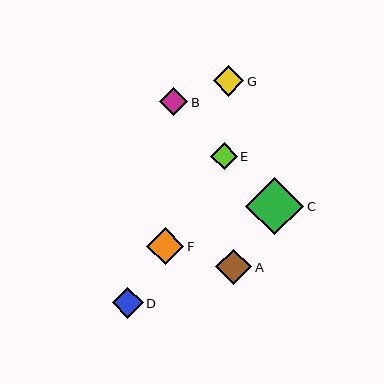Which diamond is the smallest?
Diamond E is the smallest with a size of approximately 27 pixels.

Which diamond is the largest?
Diamond C is the largest with a size of approximately 58 pixels.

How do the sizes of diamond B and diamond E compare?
Diamond B and diamond E are approximately the same size.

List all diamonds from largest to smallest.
From largest to smallest: C, F, A, D, G, B, E.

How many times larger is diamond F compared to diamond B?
Diamond F is approximately 1.3 times the size of diamond B.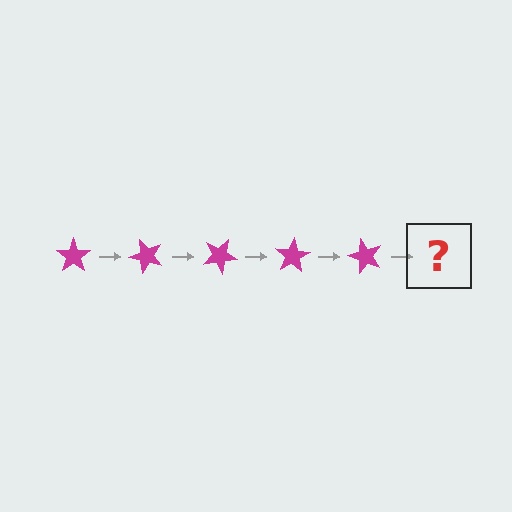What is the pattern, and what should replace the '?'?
The pattern is that the star rotates 50 degrees each step. The '?' should be a magenta star rotated 250 degrees.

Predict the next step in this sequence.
The next step is a magenta star rotated 250 degrees.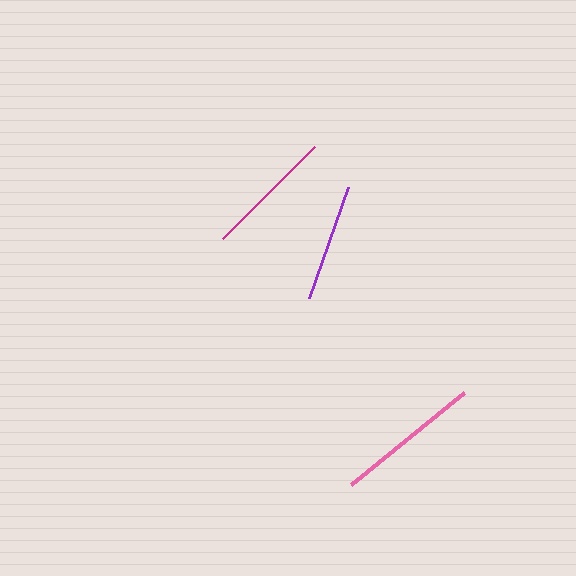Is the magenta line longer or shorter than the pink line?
The pink line is longer than the magenta line.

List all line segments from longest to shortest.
From longest to shortest: pink, magenta, purple.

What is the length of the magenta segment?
The magenta segment is approximately 130 pixels long.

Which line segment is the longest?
The pink line is the longest at approximately 146 pixels.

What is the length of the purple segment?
The purple segment is approximately 118 pixels long.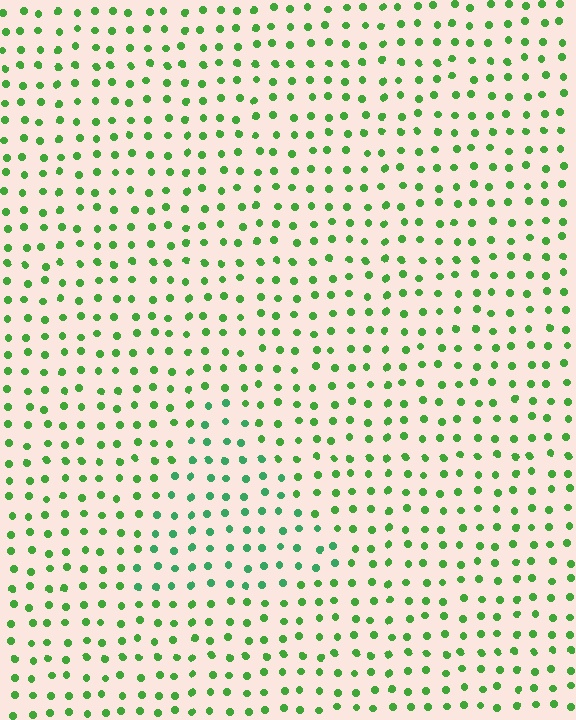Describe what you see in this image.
The image is filled with small green elements in a uniform arrangement. A triangle-shaped region is visible where the elements are tinted to a slightly different hue, forming a subtle color boundary.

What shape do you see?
I see a triangle.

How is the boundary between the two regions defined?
The boundary is defined purely by a slight shift in hue (about 27 degrees). Spacing, size, and orientation are identical on both sides.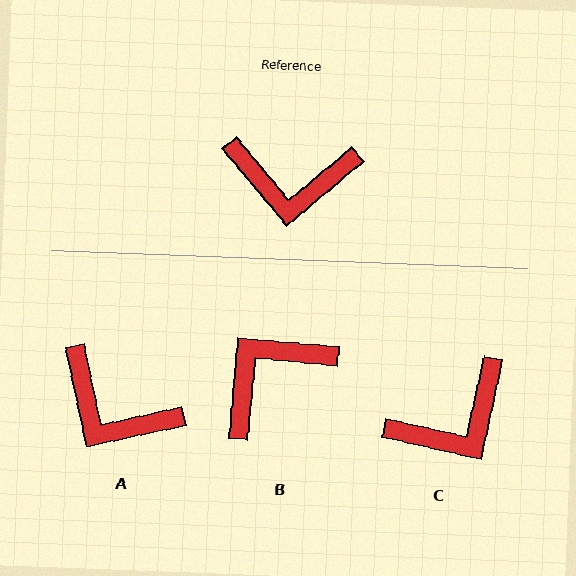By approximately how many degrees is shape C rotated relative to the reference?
Approximately 37 degrees counter-clockwise.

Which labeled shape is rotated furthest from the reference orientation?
B, about 135 degrees away.